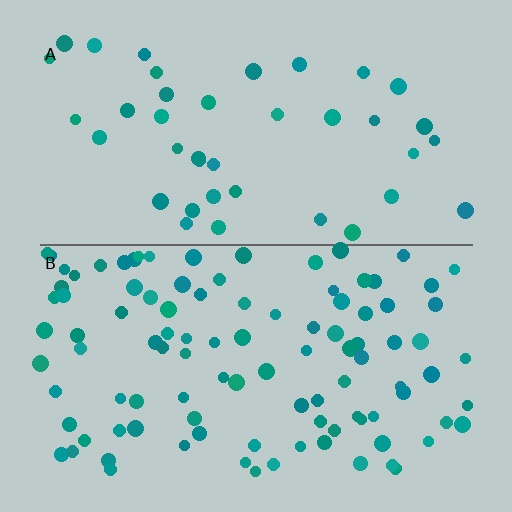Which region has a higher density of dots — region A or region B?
B (the bottom).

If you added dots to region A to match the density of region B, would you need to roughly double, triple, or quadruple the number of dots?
Approximately triple.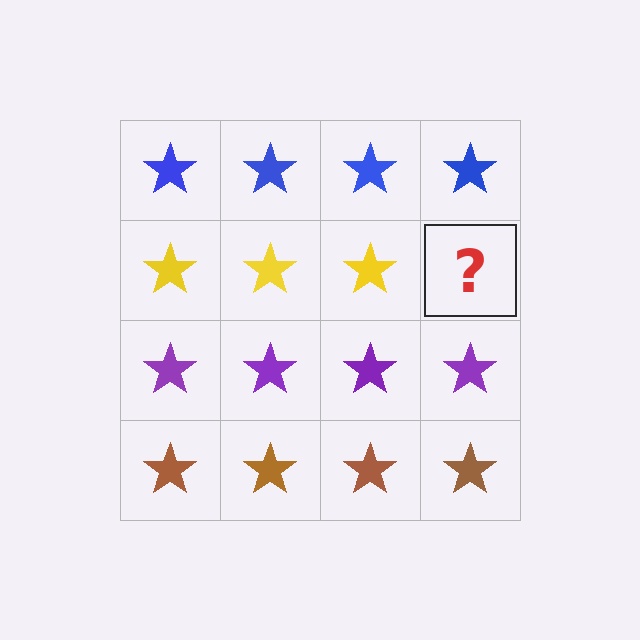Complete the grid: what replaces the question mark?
The question mark should be replaced with a yellow star.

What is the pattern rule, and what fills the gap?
The rule is that each row has a consistent color. The gap should be filled with a yellow star.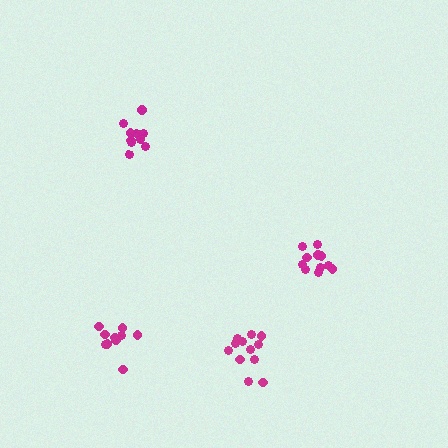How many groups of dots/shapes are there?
There are 4 groups.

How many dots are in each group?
Group 1: 10 dots, Group 2: 12 dots, Group 3: 10 dots, Group 4: 11 dots (43 total).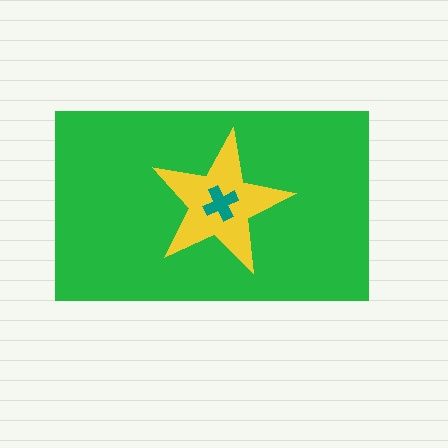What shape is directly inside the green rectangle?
The yellow star.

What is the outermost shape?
The green rectangle.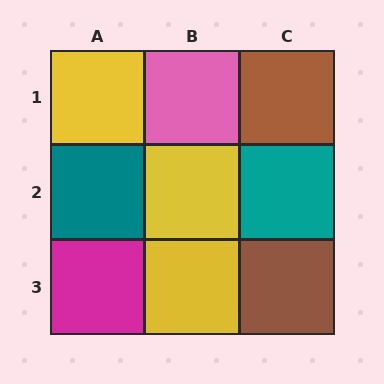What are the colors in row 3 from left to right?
Magenta, yellow, brown.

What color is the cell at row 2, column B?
Yellow.